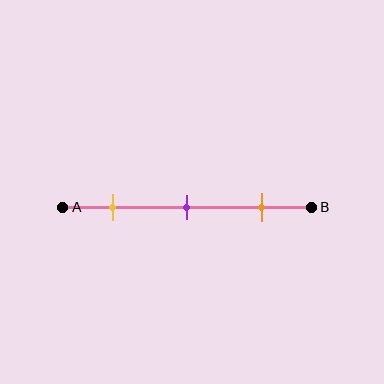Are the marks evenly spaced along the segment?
Yes, the marks are approximately evenly spaced.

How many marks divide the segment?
There are 3 marks dividing the segment.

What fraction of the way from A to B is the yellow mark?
The yellow mark is approximately 20% (0.2) of the way from A to B.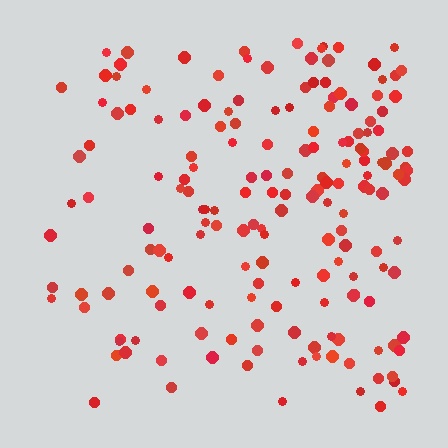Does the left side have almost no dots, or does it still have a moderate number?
Still a moderate number, just noticeably fewer than the right.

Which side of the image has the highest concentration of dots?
The right.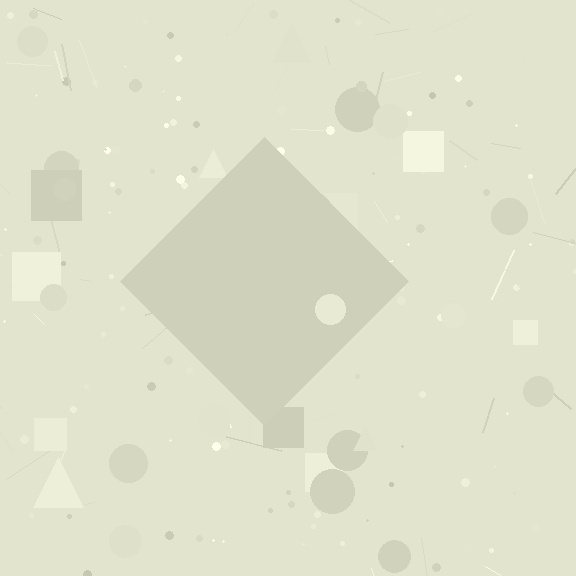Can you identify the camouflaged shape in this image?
The camouflaged shape is a diamond.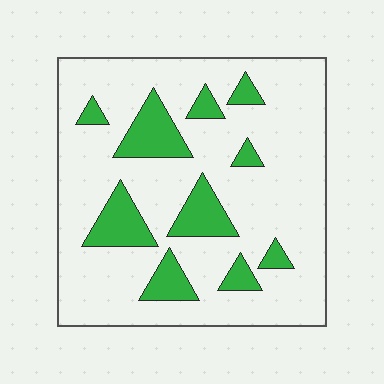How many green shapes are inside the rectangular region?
10.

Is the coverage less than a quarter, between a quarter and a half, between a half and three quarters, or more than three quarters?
Less than a quarter.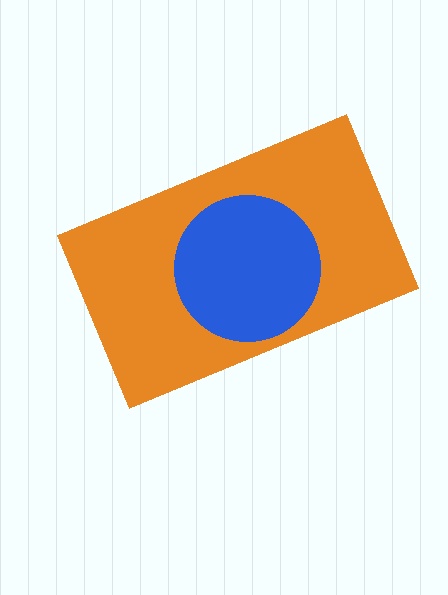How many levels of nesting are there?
2.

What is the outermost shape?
The orange rectangle.